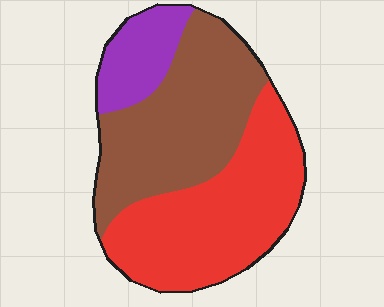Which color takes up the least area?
Purple, at roughly 15%.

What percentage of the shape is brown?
Brown covers roughly 40% of the shape.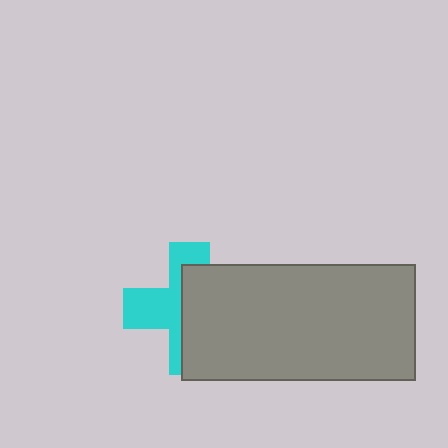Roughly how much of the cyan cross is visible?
About half of it is visible (roughly 45%).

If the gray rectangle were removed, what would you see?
You would see the complete cyan cross.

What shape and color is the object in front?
The object in front is a gray rectangle.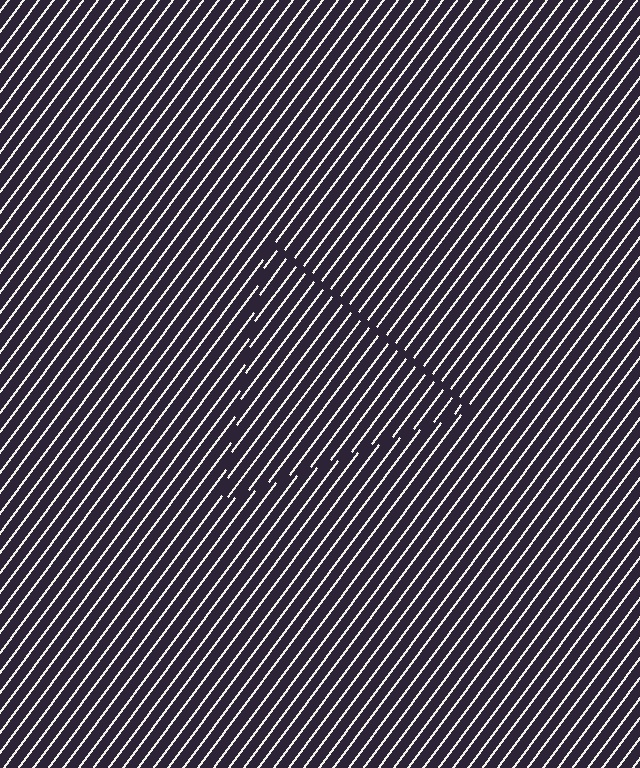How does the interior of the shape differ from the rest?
The interior of the shape contains the same grating, shifted by half a period — the contour is defined by the phase discontinuity where line-ends from the inner and outer gratings abut.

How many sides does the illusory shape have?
3 sides — the line-ends trace a triangle.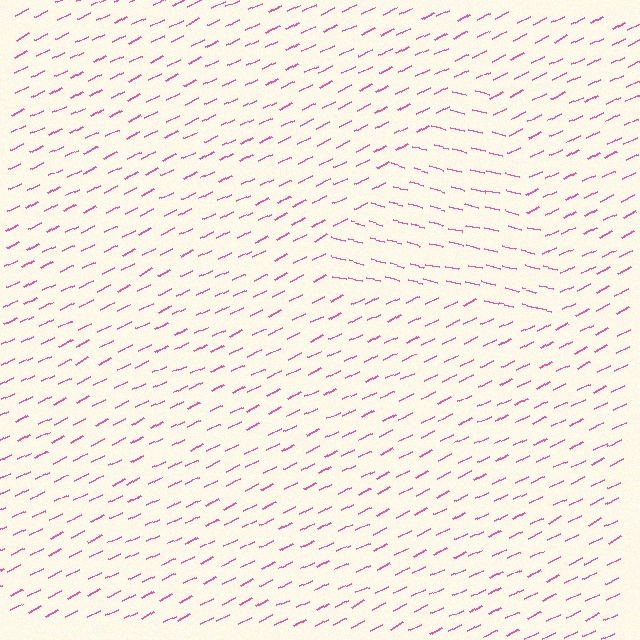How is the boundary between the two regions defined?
The boundary is defined purely by a change in line orientation (approximately 40 degrees difference). All lines are the same color and thickness.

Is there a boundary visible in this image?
Yes, there is a texture boundary formed by a change in line orientation.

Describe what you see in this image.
The image is filled with small pink line segments. A triangle region in the image has lines oriented differently from the surrounding lines, creating a visible texture boundary.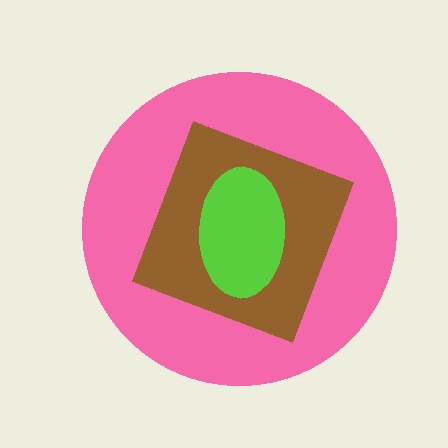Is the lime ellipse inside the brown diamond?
Yes.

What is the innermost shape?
The lime ellipse.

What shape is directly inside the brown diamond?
The lime ellipse.